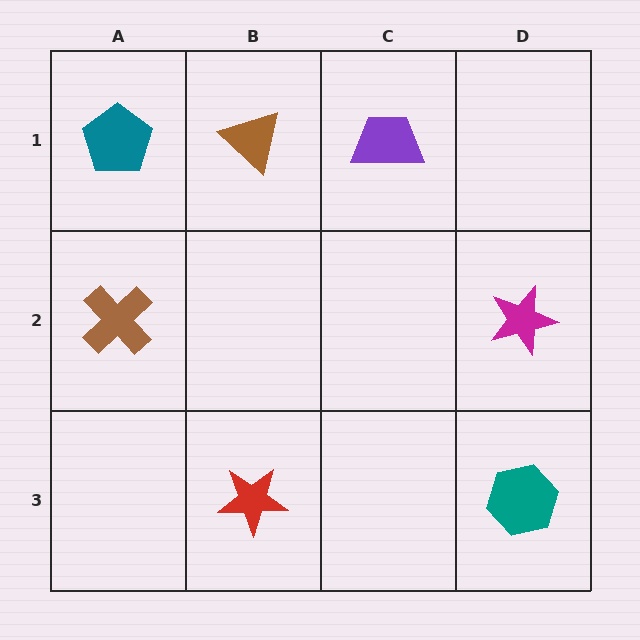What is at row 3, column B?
A red star.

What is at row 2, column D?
A magenta star.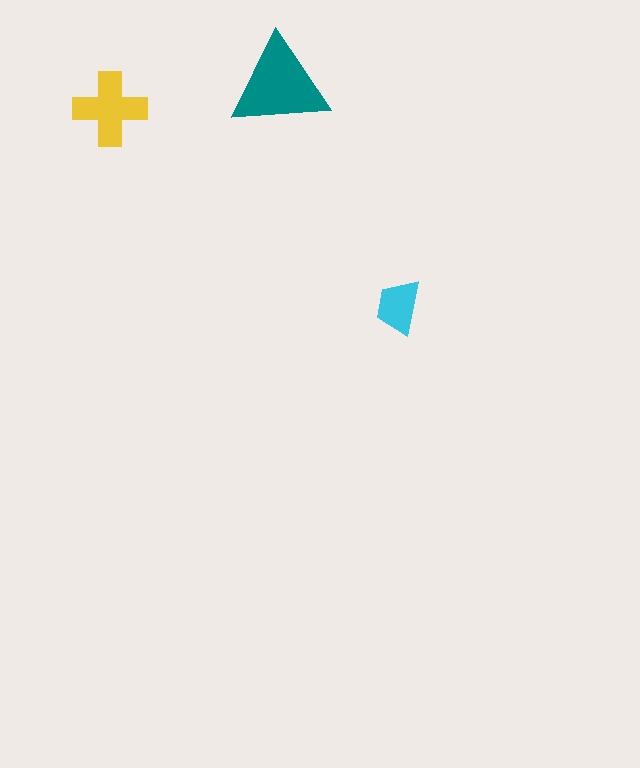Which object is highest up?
The teal triangle is topmost.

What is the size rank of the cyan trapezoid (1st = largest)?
3rd.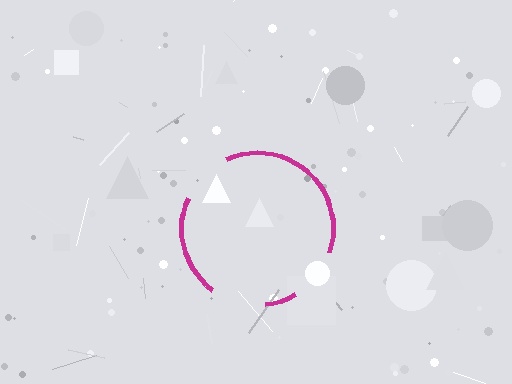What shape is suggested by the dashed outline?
The dashed outline suggests a circle.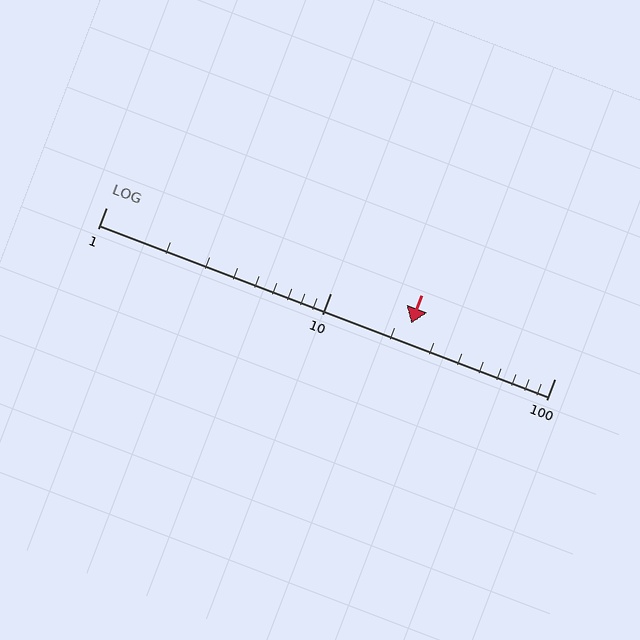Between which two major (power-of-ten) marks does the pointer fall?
The pointer is between 10 and 100.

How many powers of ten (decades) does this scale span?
The scale spans 2 decades, from 1 to 100.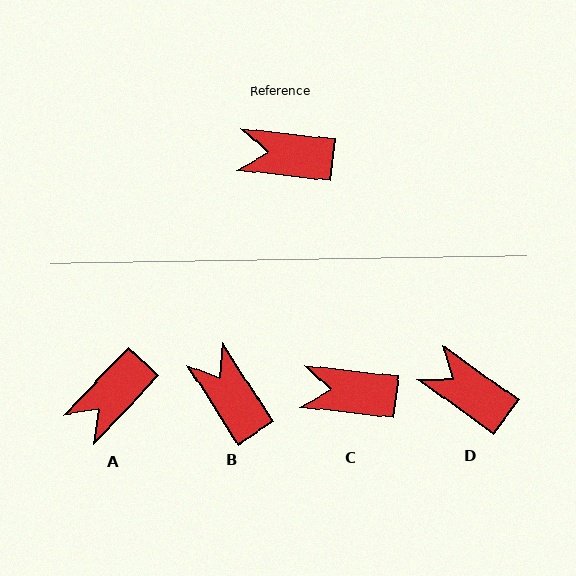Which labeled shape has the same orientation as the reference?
C.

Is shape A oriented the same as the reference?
No, it is off by about 53 degrees.